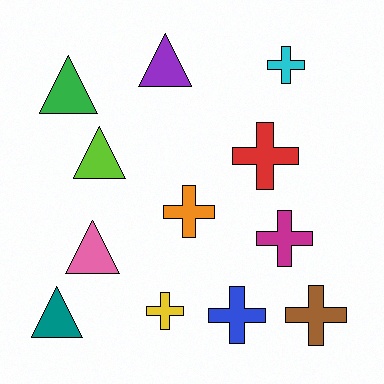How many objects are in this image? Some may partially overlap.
There are 12 objects.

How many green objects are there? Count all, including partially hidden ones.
There is 1 green object.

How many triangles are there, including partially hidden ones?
There are 5 triangles.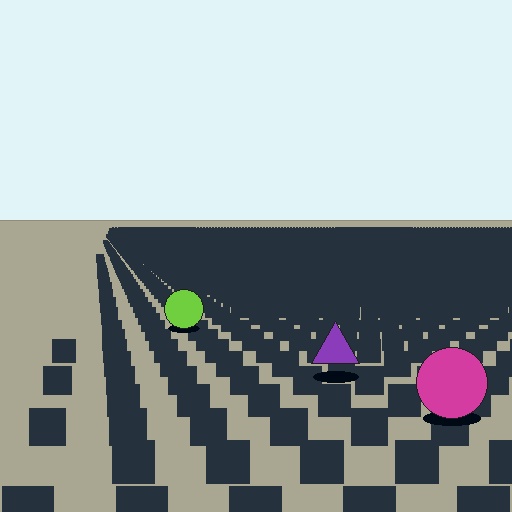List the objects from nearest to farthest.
From nearest to farthest: the magenta circle, the purple triangle, the lime circle.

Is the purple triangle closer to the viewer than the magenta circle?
No. The magenta circle is closer — you can tell from the texture gradient: the ground texture is coarser near it.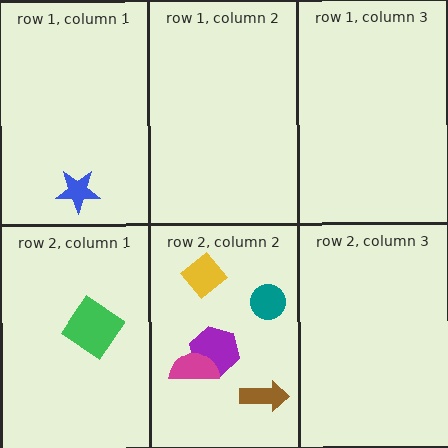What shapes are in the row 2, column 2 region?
The purple hexagon, the brown arrow, the teal circle, the yellow diamond, the magenta semicircle.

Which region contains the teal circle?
The row 2, column 2 region.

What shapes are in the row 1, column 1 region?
The blue star.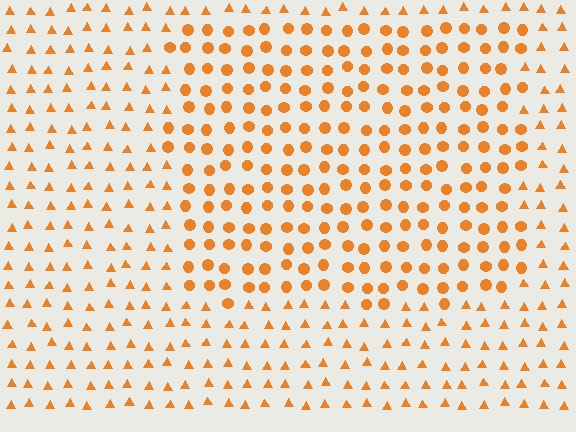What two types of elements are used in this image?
The image uses circles inside the rectangle region and triangles outside it.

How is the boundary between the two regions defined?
The boundary is defined by a change in element shape: circles inside vs. triangles outside. All elements share the same color and spacing.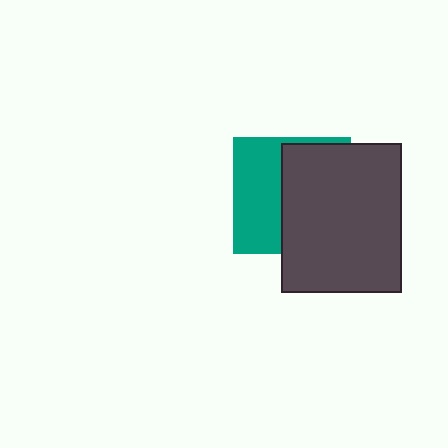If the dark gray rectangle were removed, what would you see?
You would see the complete teal square.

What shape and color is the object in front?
The object in front is a dark gray rectangle.